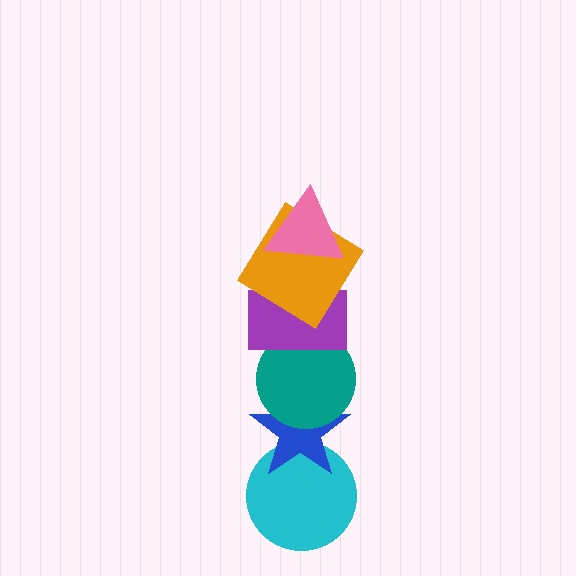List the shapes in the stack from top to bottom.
From top to bottom: the pink triangle, the orange diamond, the purple rectangle, the teal circle, the blue star, the cyan circle.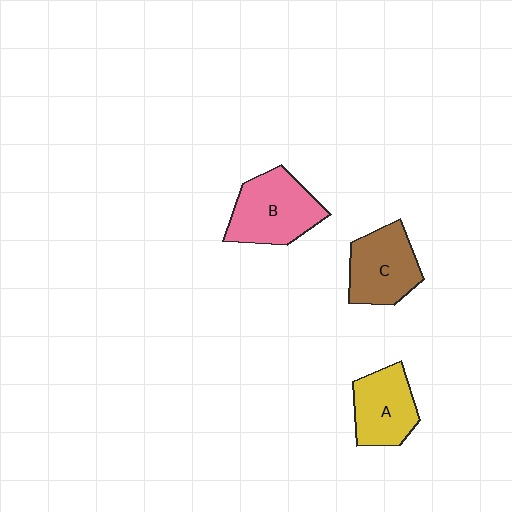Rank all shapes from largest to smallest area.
From largest to smallest: B (pink), C (brown), A (yellow).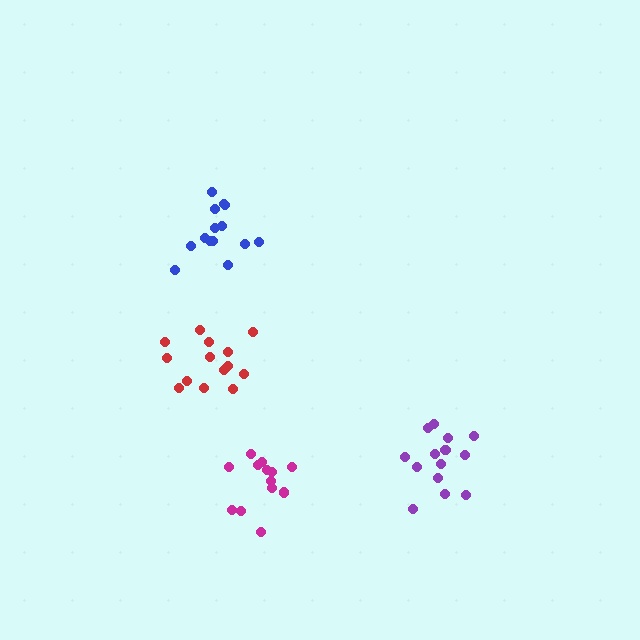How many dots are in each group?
Group 1: 14 dots, Group 2: 13 dots, Group 3: 14 dots, Group 4: 14 dots (55 total).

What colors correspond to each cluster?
The clusters are colored: red, magenta, purple, blue.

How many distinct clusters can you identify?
There are 4 distinct clusters.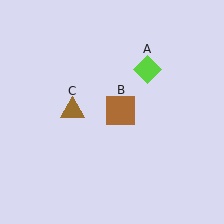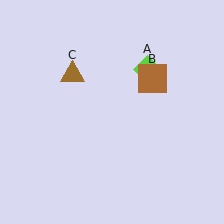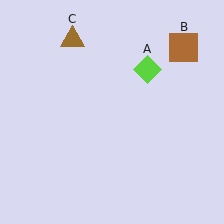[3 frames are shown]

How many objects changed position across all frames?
2 objects changed position: brown square (object B), brown triangle (object C).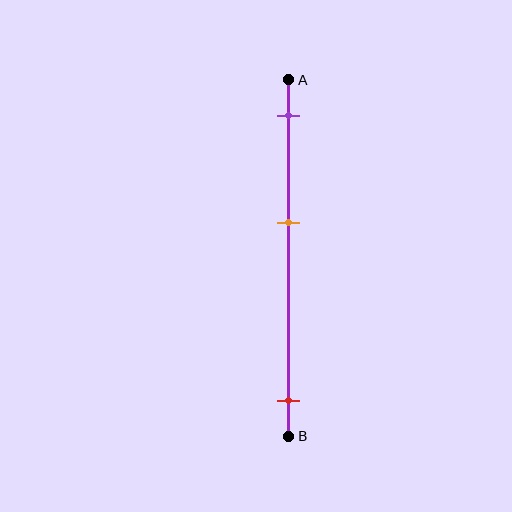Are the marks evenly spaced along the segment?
No, the marks are not evenly spaced.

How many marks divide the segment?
There are 3 marks dividing the segment.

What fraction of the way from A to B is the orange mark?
The orange mark is approximately 40% (0.4) of the way from A to B.